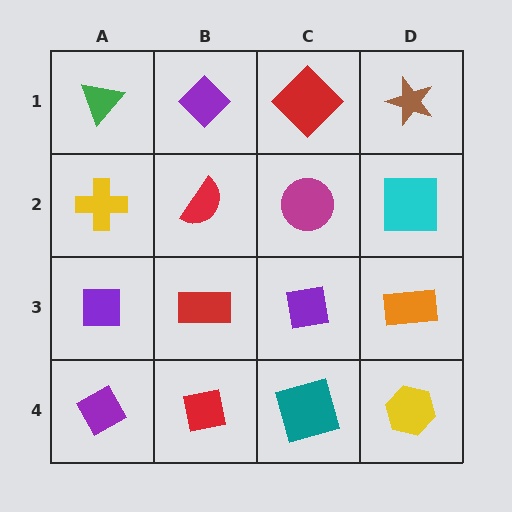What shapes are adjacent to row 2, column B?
A purple diamond (row 1, column B), a red rectangle (row 3, column B), a yellow cross (row 2, column A), a magenta circle (row 2, column C).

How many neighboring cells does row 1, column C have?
3.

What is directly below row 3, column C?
A teal square.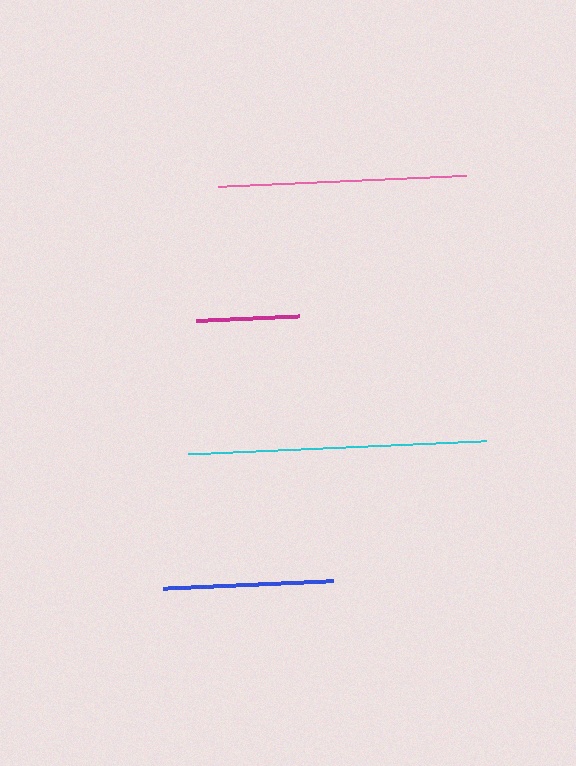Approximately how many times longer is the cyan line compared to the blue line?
The cyan line is approximately 1.7 times the length of the blue line.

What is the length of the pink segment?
The pink segment is approximately 248 pixels long.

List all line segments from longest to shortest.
From longest to shortest: cyan, pink, blue, magenta.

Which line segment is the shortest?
The magenta line is the shortest at approximately 104 pixels.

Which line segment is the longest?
The cyan line is the longest at approximately 298 pixels.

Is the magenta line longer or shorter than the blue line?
The blue line is longer than the magenta line.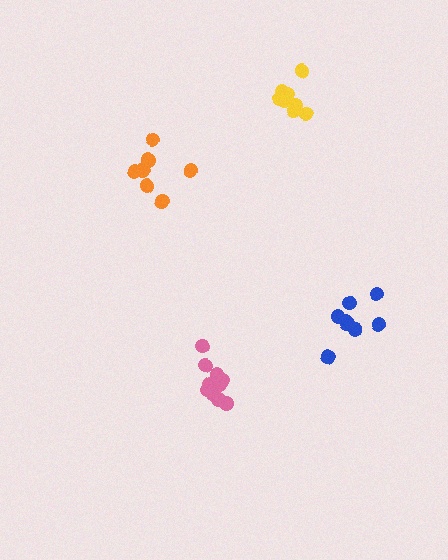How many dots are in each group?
Group 1: 8 dots, Group 2: 9 dots, Group 3: 11 dots, Group 4: 9 dots (37 total).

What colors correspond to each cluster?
The clusters are colored: blue, yellow, pink, orange.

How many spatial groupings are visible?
There are 4 spatial groupings.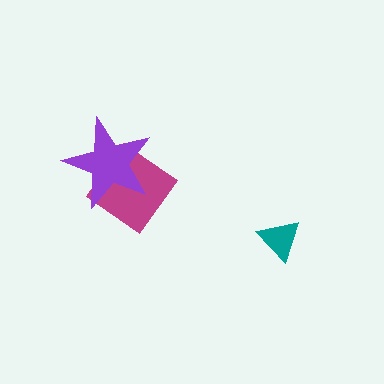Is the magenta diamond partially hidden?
Yes, it is partially covered by another shape.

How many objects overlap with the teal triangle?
0 objects overlap with the teal triangle.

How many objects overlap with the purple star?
1 object overlaps with the purple star.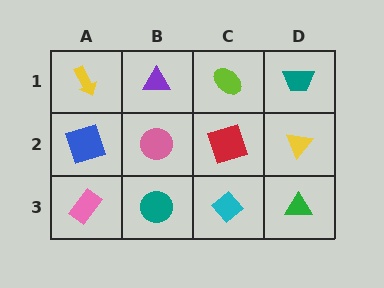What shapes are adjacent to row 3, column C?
A red square (row 2, column C), a teal circle (row 3, column B), a green triangle (row 3, column D).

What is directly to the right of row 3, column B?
A cyan diamond.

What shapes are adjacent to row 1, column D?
A yellow triangle (row 2, column D), a lime ellipse (row 1, column C).